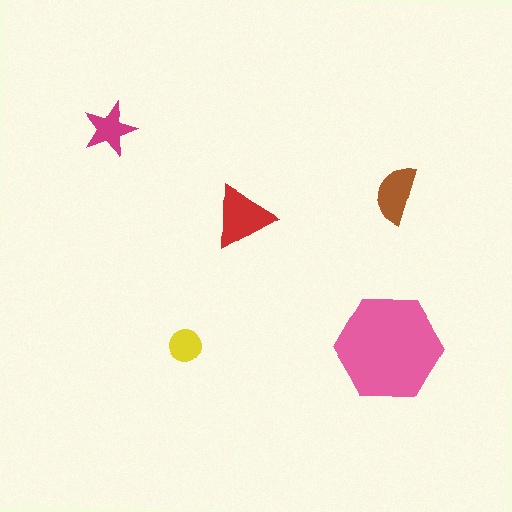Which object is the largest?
The pink hexagon.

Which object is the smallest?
The yellow circle.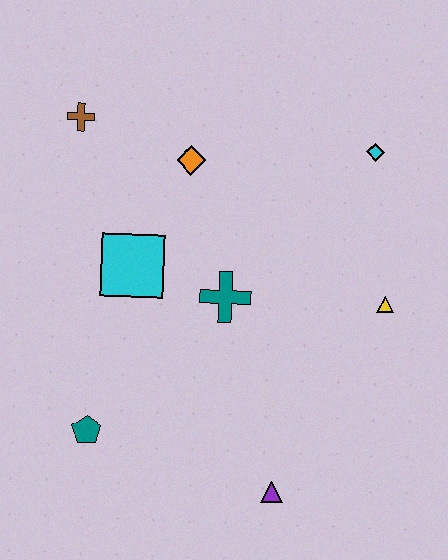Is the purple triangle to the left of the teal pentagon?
No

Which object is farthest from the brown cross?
The purple triangle is farthest from the brown cross.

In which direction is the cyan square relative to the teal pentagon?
The cyan square is above the teal pentagon.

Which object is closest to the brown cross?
The orange diamond is closest to the brown cross.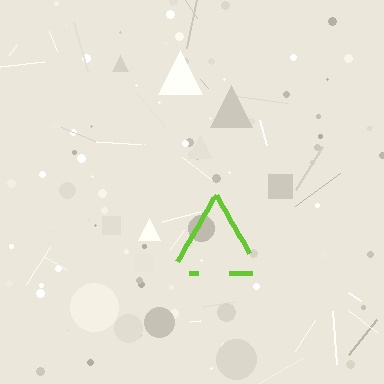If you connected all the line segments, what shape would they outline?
They would outline a triangle.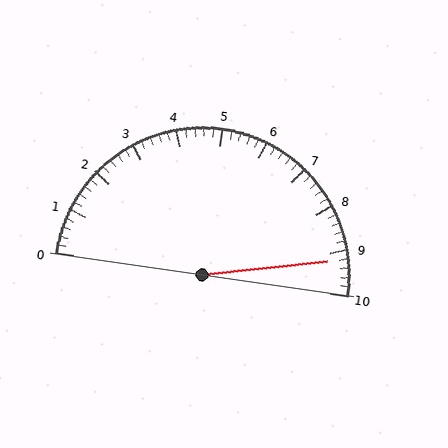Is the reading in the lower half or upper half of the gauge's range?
The reading is in the upper half of the range (0 to 10).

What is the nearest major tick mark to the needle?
The nearest major tick mark is 9.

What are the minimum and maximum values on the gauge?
The gauge ranges from 0 to 10.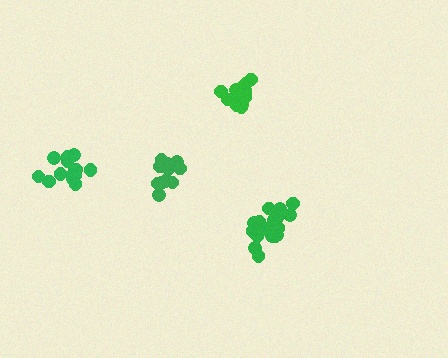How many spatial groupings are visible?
There are 4 spatial groupings.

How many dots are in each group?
Group 1: 15 dots, Group 2: 14 dots, Group 3: 15 dots, Group 4: 19 dots (63 total).